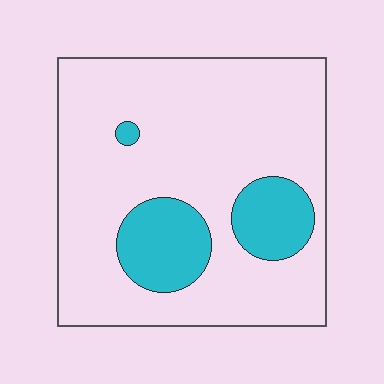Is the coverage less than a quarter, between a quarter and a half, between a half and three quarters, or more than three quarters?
Less than a quarter.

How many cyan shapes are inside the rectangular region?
3.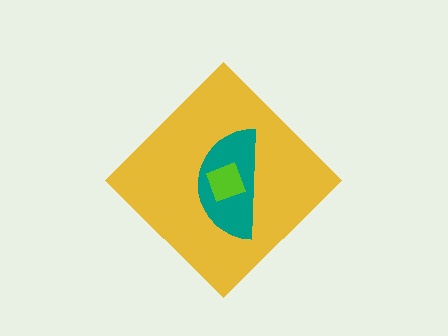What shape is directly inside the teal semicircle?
The lime square.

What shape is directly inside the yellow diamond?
The teal semicircle.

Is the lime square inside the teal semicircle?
Yes.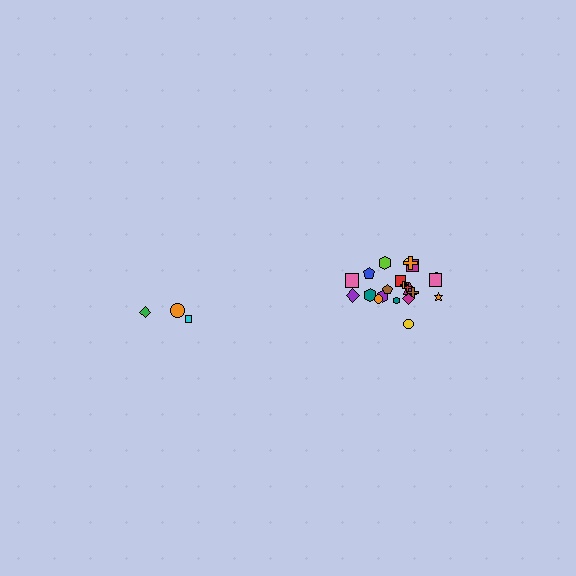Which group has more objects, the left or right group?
The right group.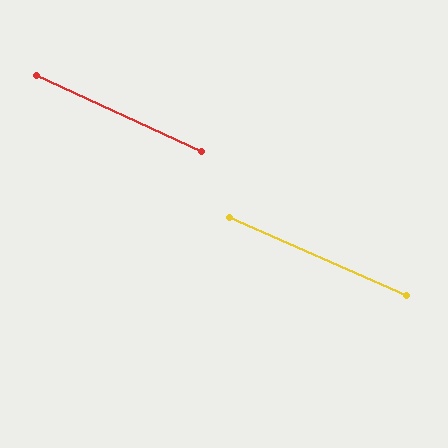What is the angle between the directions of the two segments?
Approximately 1 degree.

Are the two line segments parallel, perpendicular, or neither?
Parallel — their directions differ by only 0.8°.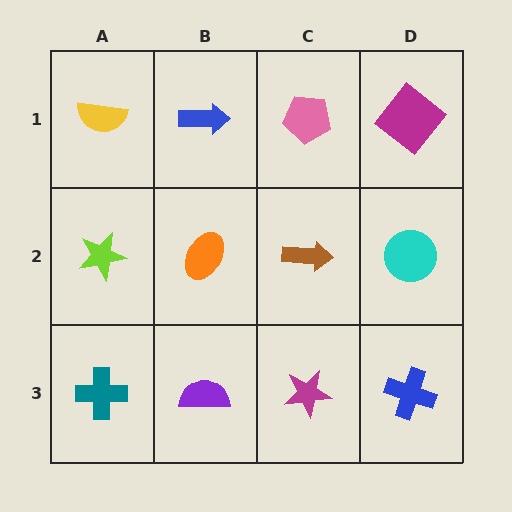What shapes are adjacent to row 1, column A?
A lime star (row 2, column A), a blue arrow (row 1, column B).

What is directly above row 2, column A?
A yellow semicircle.